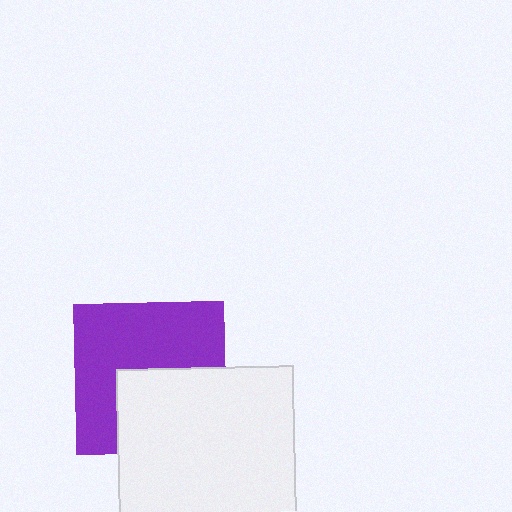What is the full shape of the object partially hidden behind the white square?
The partially hidden object is a purple square.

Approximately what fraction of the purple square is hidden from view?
Roughly 41% of the purple square is hidden behind the white square.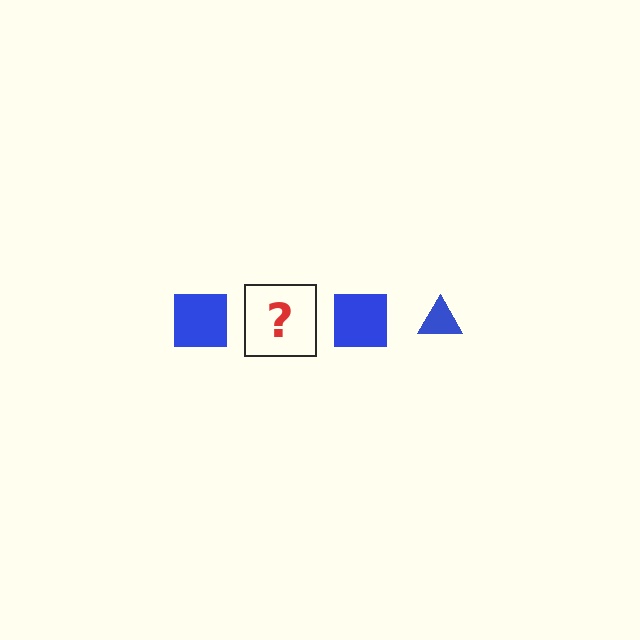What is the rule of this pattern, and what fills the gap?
The rule is that the pattern cycles through square, triangle shapes in blue. The gap should be filled with a blue triangle.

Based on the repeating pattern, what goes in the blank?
The blank should be a blue triangle.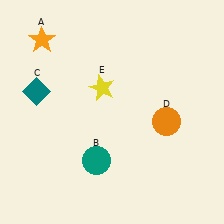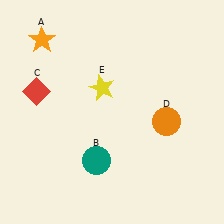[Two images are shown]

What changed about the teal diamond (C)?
In Image 1, C is teal. In Image 2, it changed to red.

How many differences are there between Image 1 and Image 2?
There is 1 difference between the two images.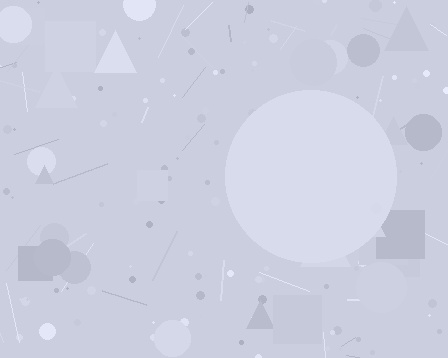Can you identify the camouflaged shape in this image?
The camouflaged shape is a circle.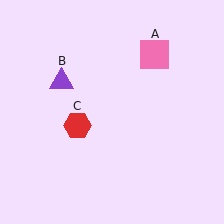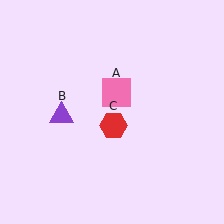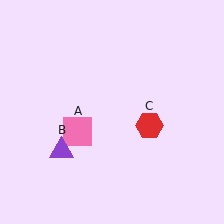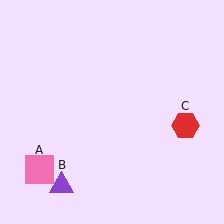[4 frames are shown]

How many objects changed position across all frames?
3 objects changed position: pink square (object A), purple triangle (object B), red hexagon (object C).